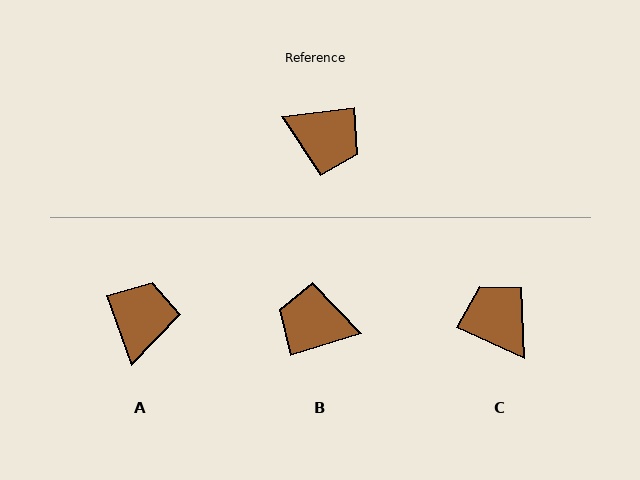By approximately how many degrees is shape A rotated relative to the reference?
Approximately 102 degrees counter-clockwise.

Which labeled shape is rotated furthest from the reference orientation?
B, about 171 degrees away.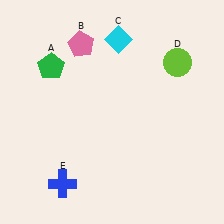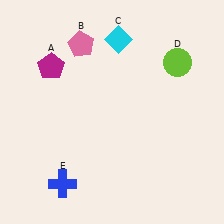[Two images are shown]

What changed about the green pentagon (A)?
In Image 1, A is green. In Image 2, it changed to magenta.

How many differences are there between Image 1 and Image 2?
There is 1 difference between the two images.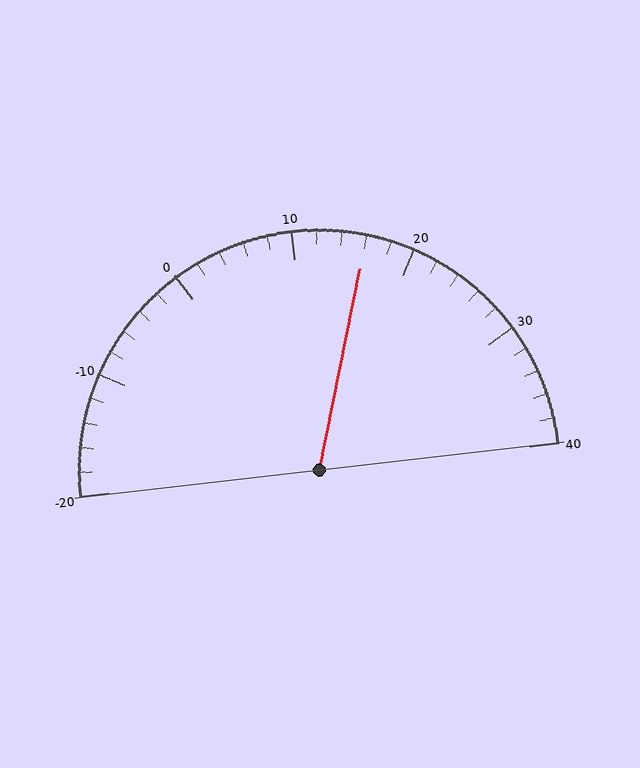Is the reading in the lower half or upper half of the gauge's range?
The reading is in the upper half of the range (-20 to 40).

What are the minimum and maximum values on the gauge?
The gauge ranges from -20 to 40.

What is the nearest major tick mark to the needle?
The nearest major tick mark is 20.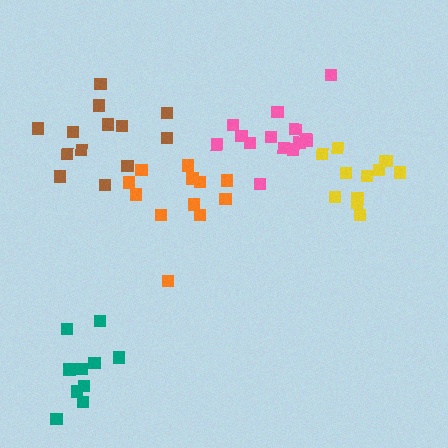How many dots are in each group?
Group 1: 10 dots, Group 2: 13 dots, Group 3: 12 dots, Group 4: 12 dots, Group 5: 14 dots (61 total).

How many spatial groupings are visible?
There are 5 spatial groupings.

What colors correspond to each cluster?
The clusters are colored: teal, brown, yellow, orange, pink.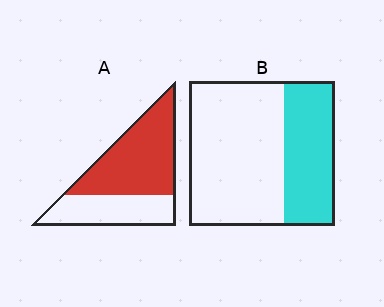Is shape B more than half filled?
No.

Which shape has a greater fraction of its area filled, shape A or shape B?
Shape A.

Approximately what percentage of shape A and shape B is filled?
A is approximately 60% and B is approximately 35%.